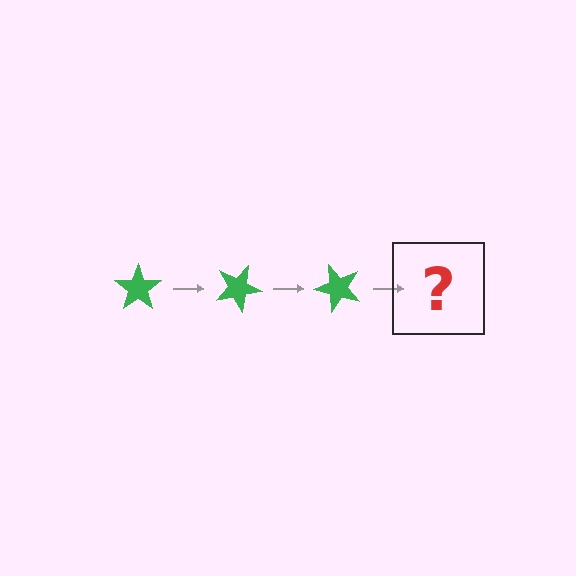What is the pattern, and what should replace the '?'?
The pattern is that the star rotates 25 degrees each step. The '?' should be a green star rotated 75 degrees.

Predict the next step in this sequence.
The next step is a green star rotated 75 degrees.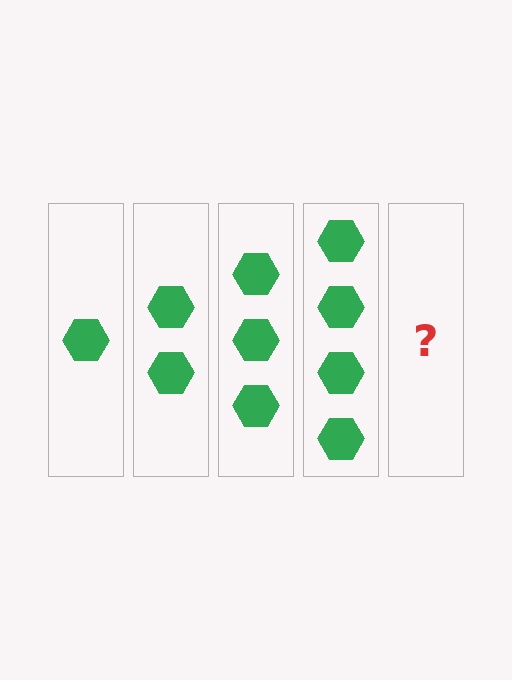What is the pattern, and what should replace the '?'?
The pattern is that each step adds one more hexagon. The '?' should be 5 hexagons.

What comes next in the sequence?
The next element should be 5 hexagons.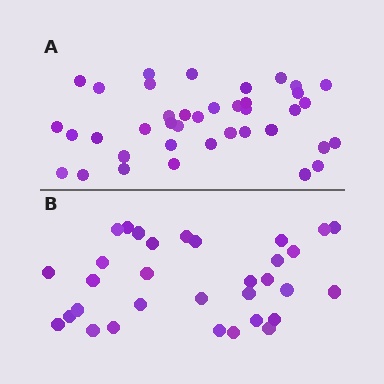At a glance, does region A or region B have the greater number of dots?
Region A (the top region) has more dots.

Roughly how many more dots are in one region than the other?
Region A has roughly 8 or so more dots than region B.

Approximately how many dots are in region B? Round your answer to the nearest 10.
About 30 dots. (The exact count is 32, which rounds to 30.)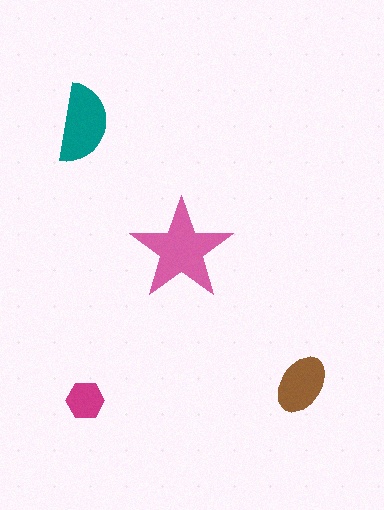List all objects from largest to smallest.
The pink star, the teal semicircle, the brown ellipse, the magenta hexagon.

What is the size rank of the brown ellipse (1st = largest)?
3rd.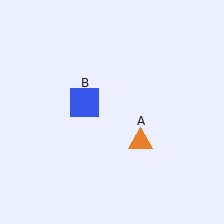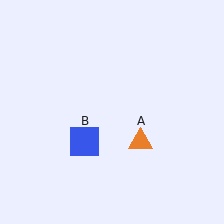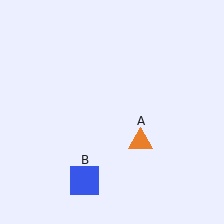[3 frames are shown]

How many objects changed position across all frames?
1 object changed position: blue square (object B).